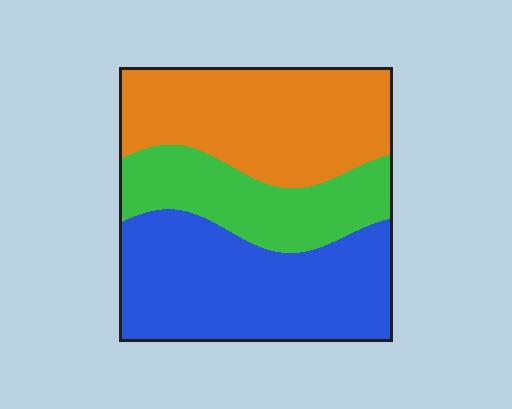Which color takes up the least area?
Green, at roughly 25%.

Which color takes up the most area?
Blue, at roughly 40%.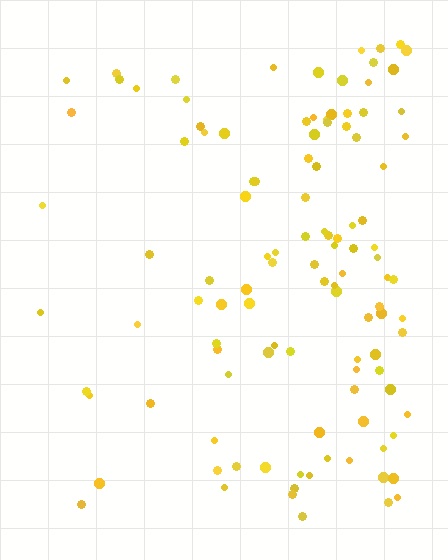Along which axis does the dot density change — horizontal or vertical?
Horizontal.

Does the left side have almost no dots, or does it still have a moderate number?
Still a moderate number, just noticeably fewer than the right.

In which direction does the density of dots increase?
From left to right, with the right side densest.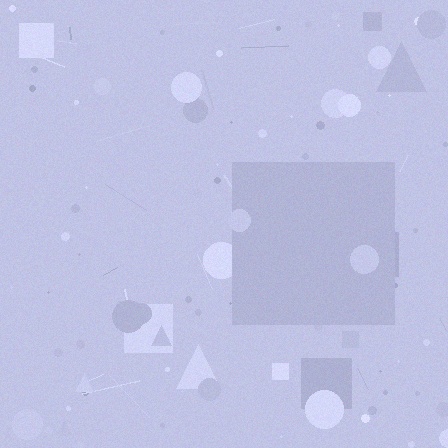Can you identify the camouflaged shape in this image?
The camouflaged shape is a square.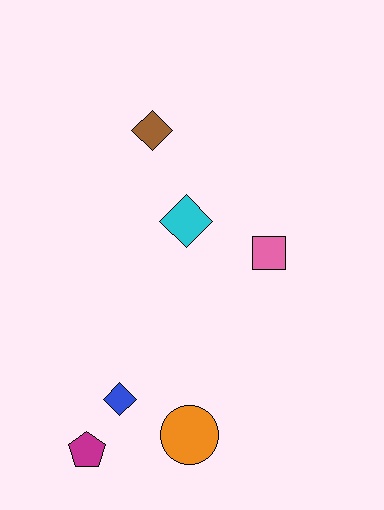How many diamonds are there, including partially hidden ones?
There are 3 diamonds.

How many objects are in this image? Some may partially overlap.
There are 6 objects.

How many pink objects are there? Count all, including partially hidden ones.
There is 1 pink object.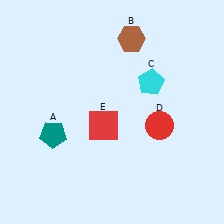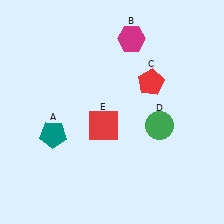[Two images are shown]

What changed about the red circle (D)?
In Image 1, D is red. In Image 2, it changed to green.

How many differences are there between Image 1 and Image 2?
There are 3 differences between the two images.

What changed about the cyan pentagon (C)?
In Image 1, C is cyan. In Image 2, it changed to red.